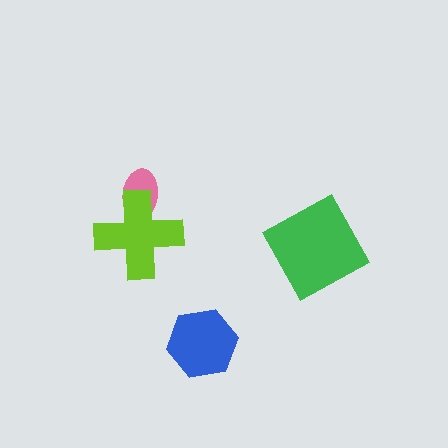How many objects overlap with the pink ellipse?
1 object overlaps with the pink ellipse.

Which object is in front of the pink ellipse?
The lime cross is in front of the pink ellipse.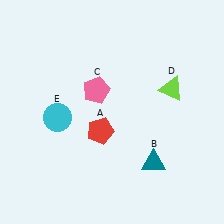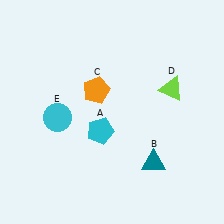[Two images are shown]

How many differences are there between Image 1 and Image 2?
There are 2 differences between the two images.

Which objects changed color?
A changed from red to cyan. C changed from pink to orange.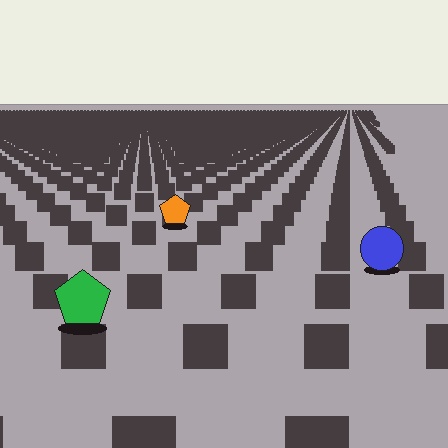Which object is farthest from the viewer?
The orange pentagon is farthest from the viewer. It appears smaller and the ground texture around it is denser.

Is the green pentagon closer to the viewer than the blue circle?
Yes. The green pentagon is closer — you can tell from the texture gradient: the ground texture is coarser near it.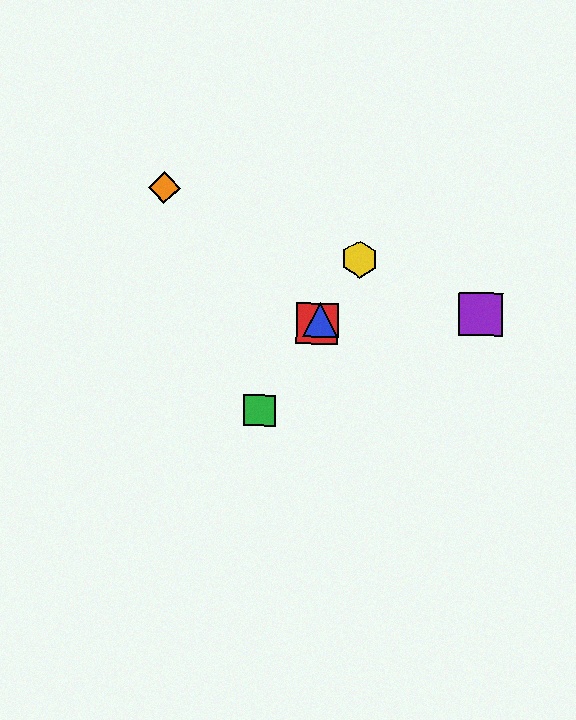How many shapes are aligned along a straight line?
4 shapes (the red square, the blue triangle, the green square, the yellow hexagon) are aligned along a straight line.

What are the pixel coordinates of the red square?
The red square is at (317, 323).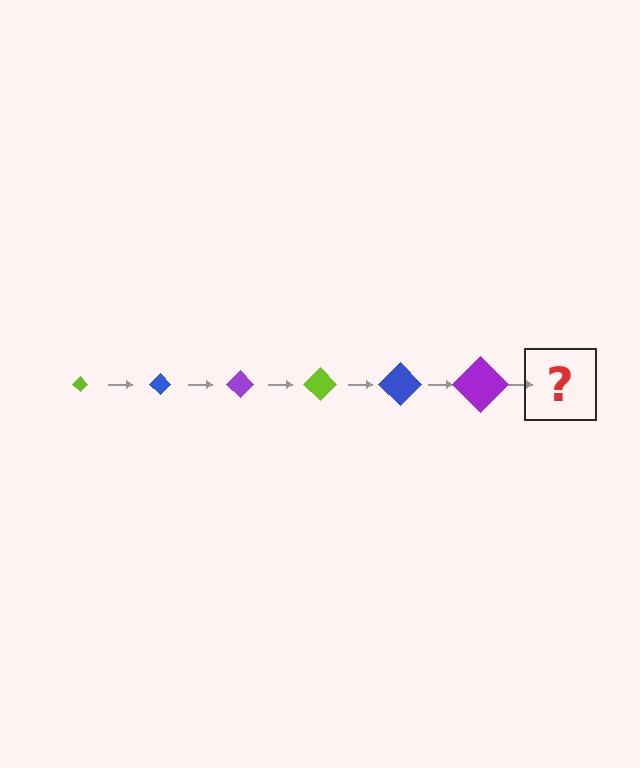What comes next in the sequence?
The next element should be a lime diamond, larger than the previous one.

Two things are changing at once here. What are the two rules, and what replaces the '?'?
The two rules are that the diamond grows larger each step and the color cycles through lime, blue, and purple. The '?' should be a lime diamond, larger than the previous one.